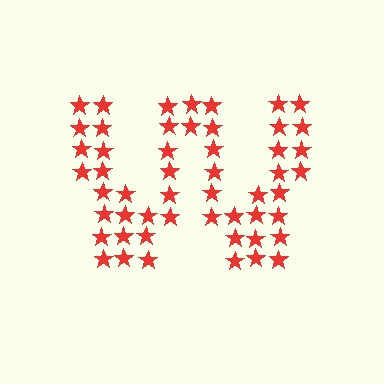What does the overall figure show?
The overall figure shows the letter W.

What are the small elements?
The small elements are stars.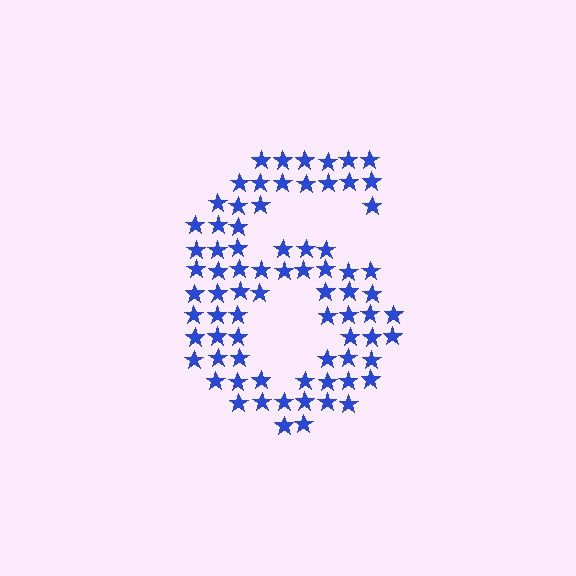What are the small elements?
The small elements are stars.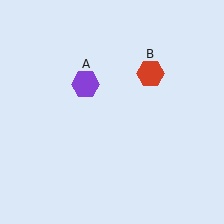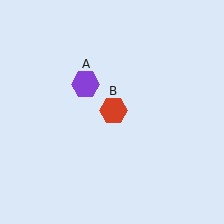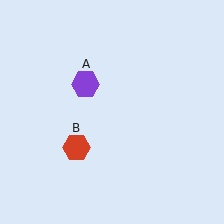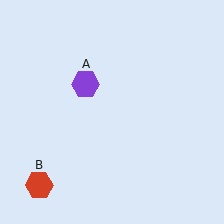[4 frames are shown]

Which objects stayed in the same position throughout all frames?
Purple hexagon (object A) remained stationary.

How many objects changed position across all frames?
1 object changed position: red hexagon (object B).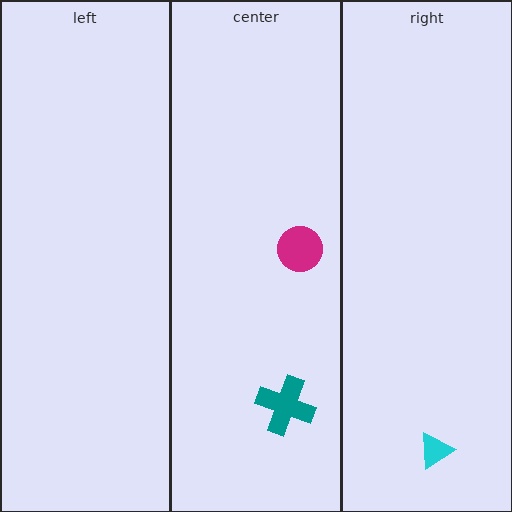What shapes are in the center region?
The teal cross, the magenta circle.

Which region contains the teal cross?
The center region.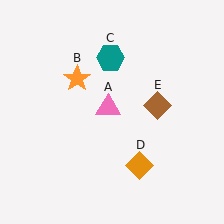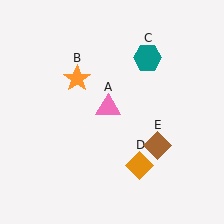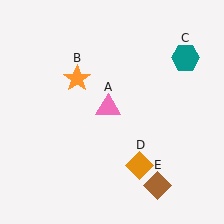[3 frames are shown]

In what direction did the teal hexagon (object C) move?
The teal hexagon (object C) moved right.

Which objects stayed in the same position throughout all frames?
Pink triangle (object A) and orange star (object B) and orange diamond (object D) remained stationary.